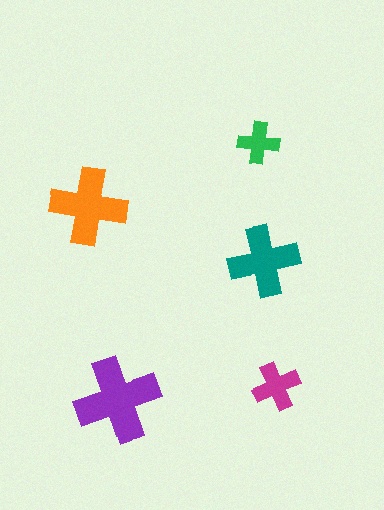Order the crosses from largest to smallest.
the purple one, the orange one, the teal one, the magenta one, the green one.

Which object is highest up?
The green cross is topmost.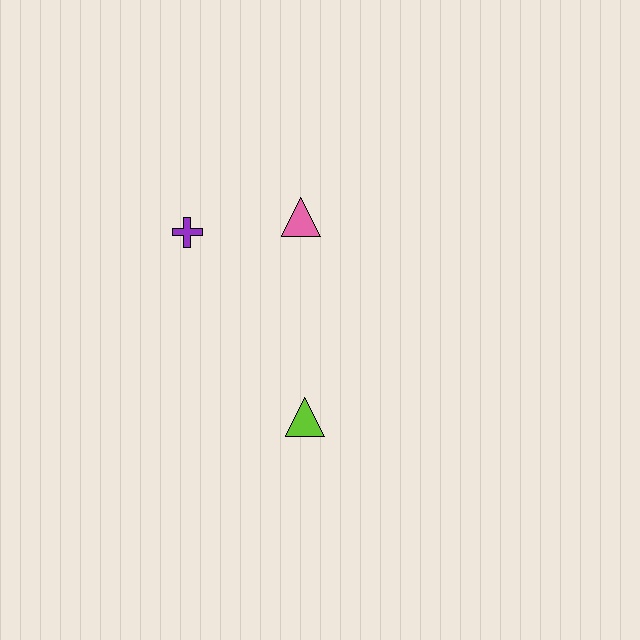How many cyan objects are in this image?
There are no cyan objects.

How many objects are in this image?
There are 3 objects.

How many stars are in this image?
There are no stars.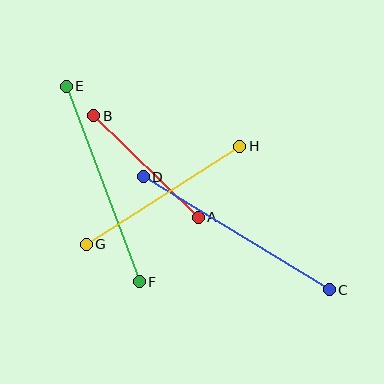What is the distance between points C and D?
The distance is approximately 218 pixels.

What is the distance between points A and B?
The distance is approximately 146 pixels.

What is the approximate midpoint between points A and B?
The midpoint is at approximately (146, 167) pixels.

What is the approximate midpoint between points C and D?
The midpoint is at approximately (236, 233) pixels.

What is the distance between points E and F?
The distance is approximately 209 pixels.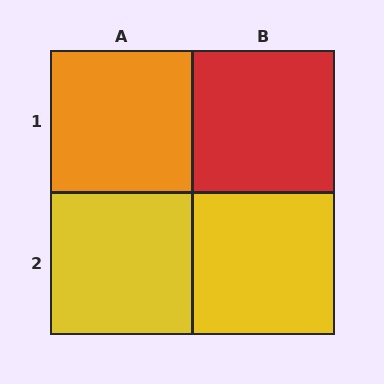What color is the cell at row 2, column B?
Yellow.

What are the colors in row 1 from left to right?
Orange, red.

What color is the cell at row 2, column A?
Yellow.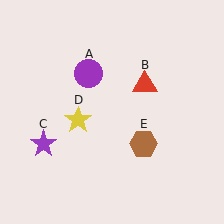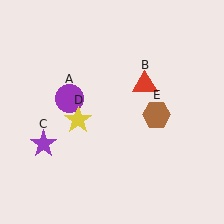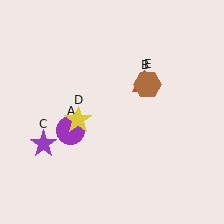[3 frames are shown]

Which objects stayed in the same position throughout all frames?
Red triangle (object B) and purple star (object C) and yellow star (object D) remained stationary.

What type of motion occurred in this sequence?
The purple circle (object A), brown hexagon (object E) rotated counterclockwise around the center of the scene.